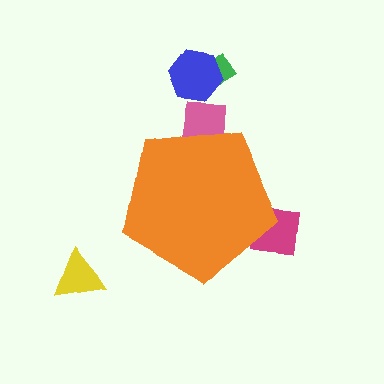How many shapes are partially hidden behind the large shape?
2 shapes are partially hidden.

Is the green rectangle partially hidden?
No, the green rectangle is fully visible.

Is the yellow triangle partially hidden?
No, the yellow triangle is fully visible.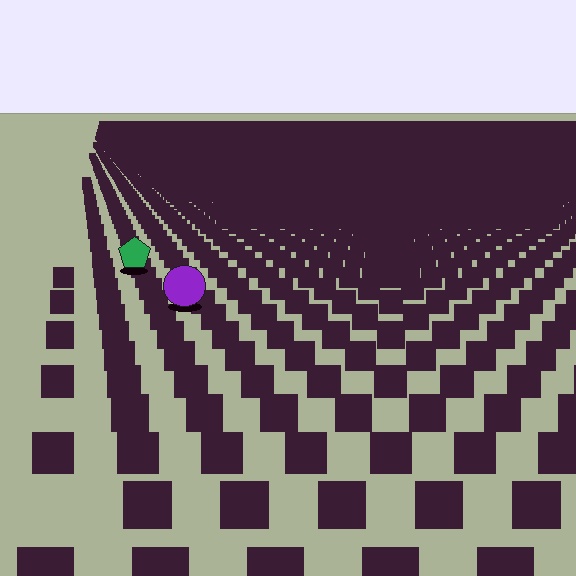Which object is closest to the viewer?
The purple circle is closest. The texture marks near it are larger and more spread out.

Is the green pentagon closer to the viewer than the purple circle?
No. The purple circle is closer — you can tell from the texture gradient: the ground texture is coarser near it.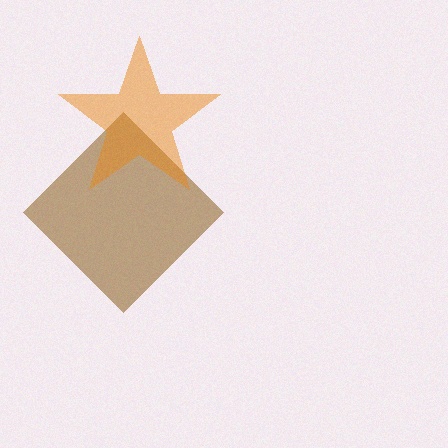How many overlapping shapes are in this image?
There are 2 overlapping shapes in the image.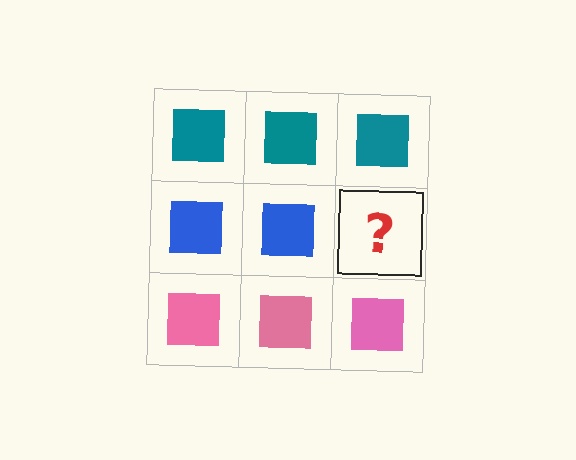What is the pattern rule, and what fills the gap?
The rule is that each row has a consistent color. The gap should be filled with a blue square.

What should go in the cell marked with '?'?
The missing cell should contain a blue square.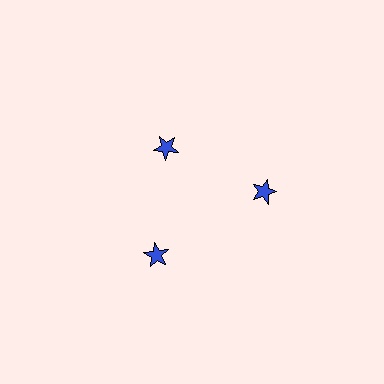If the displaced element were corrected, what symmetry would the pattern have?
It would have 3-fold rotational symmetry — the pattern would map onto itself every 120 degrees.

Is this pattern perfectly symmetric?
No. The 3 blue stars are arranged in a ring, but one element near the 11 o'clock position is pulled inward toward the center, breaking the 3-fold rotational symmetry.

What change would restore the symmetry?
The symmetry would be restored by moving it outward, back onto the ring so that all 3 stars sit at equal angles and equal distance from the center.